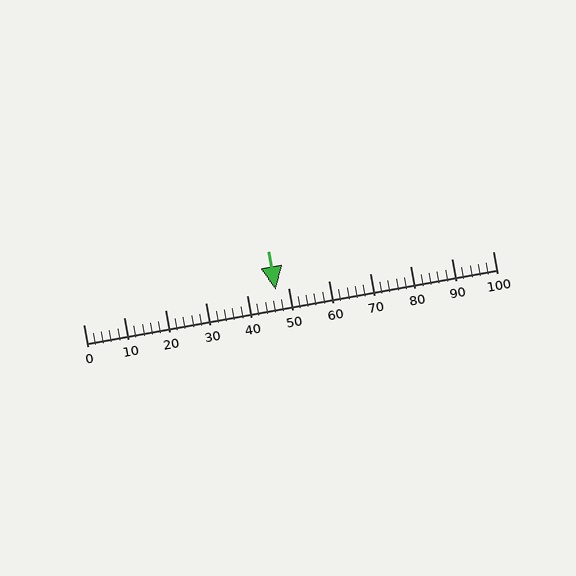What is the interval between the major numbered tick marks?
The major tick marks are spaced 10 units apart.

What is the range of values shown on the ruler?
The ruler shows values from 0 to 100.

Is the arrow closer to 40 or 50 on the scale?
The arrow is closer to 50.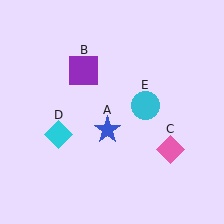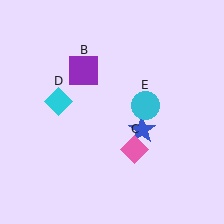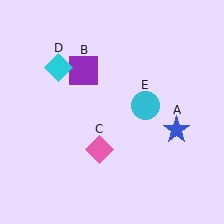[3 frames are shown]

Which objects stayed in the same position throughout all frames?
Purple square (object B) and cyan circle (object E) remained stationary.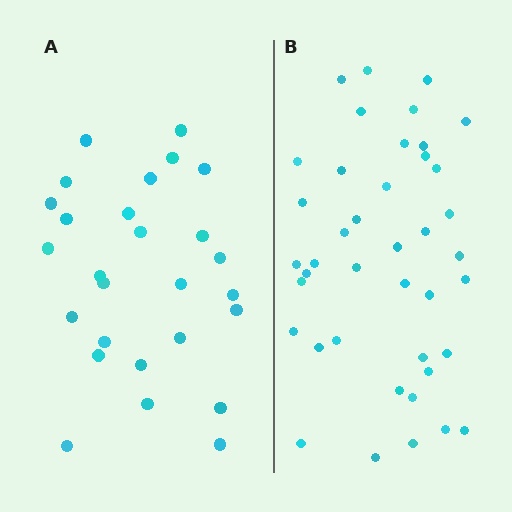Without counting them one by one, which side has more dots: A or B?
Region B (the right region) has more dots.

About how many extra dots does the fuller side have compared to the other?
Region B has approximately 15 more dots than region A.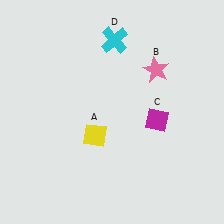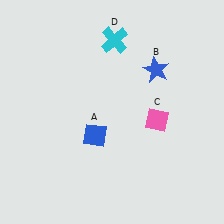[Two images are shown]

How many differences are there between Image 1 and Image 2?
There are 3 differences between the two images.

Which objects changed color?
A changed from yellow to blue. B changed from pink to blue. C changed from magenta to pink.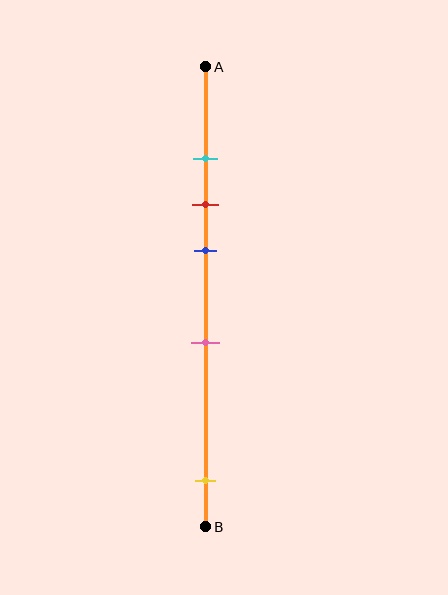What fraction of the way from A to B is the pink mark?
The pink mark is approximately 60% (0.6) of the way from A to B.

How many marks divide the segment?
There are 5 marks dividing the segment.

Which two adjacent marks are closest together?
The cyan and red marks are the closest adjacent pair.